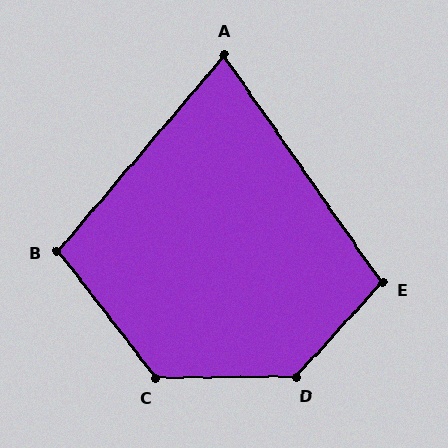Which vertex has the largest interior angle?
D, at approximately 133 degrees.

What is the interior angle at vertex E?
Approximately 103 degrees (obtuse).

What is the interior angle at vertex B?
Approximately 102 degrees (obtuse).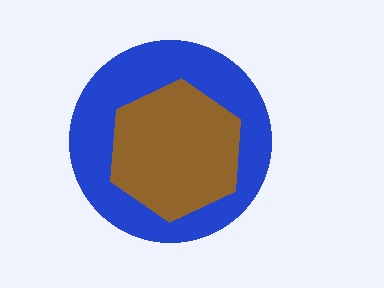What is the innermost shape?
The brown hexagon.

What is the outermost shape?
The blue circle.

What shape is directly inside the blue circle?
The brown hexagon.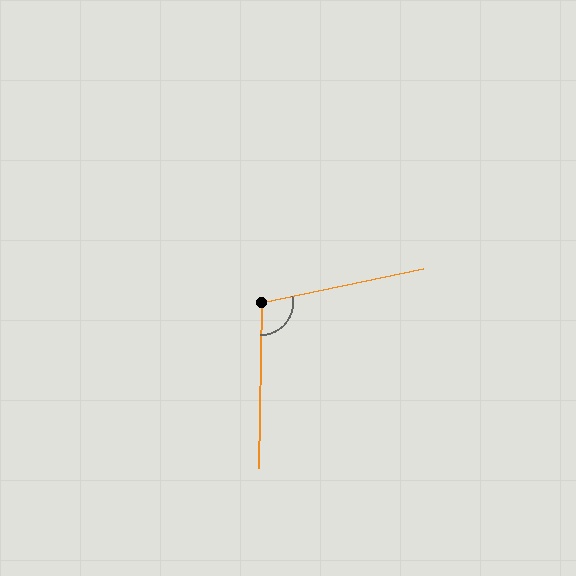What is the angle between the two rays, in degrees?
Approximately 103 degrees.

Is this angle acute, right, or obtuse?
It is obtuse.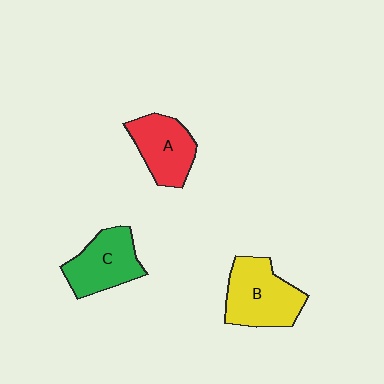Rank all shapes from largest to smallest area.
From largest to smallest: B (yellow), C (green), A (red).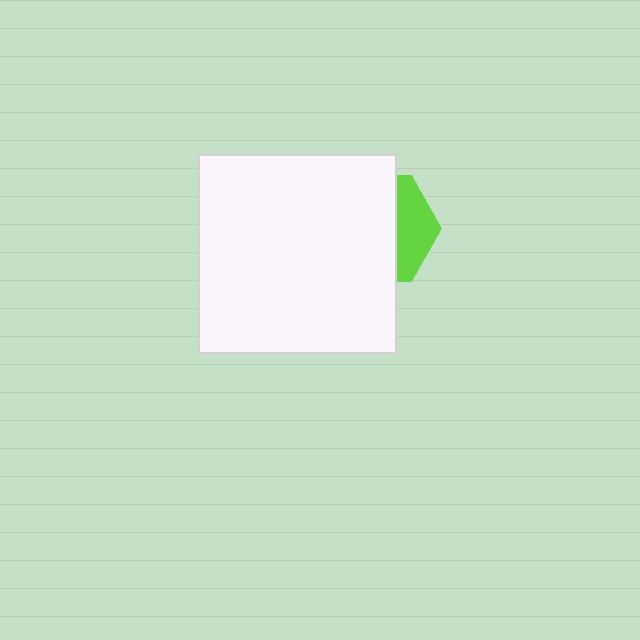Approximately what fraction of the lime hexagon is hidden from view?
Roughly 68% of the lime hexagon is hidden behind the white square.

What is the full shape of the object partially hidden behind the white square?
The partially hidden object is a lime hexagon.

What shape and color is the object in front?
The object in front is a white square.